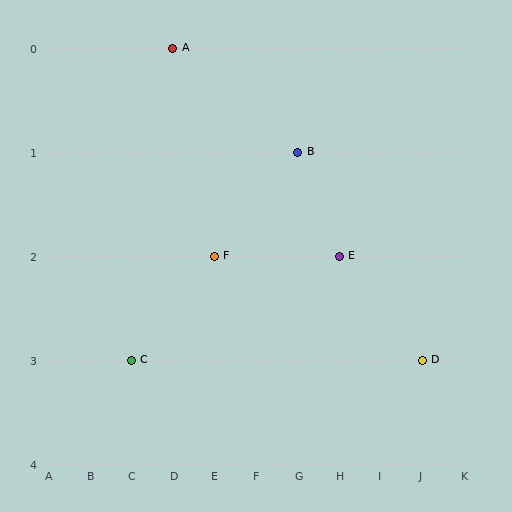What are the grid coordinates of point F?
Point F is at grid coordinates (E, 2).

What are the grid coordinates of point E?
Point E is at grid coordinates (H, 2).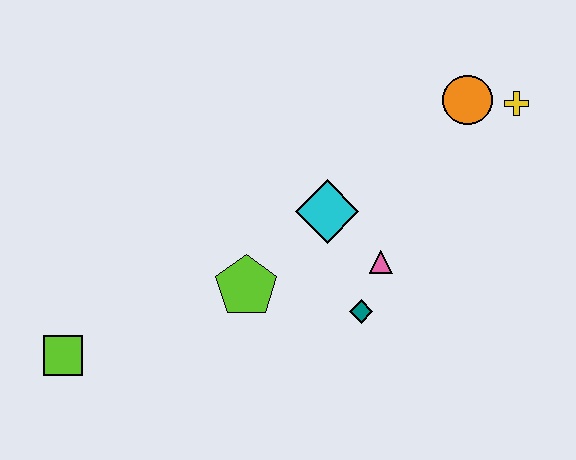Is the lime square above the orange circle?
No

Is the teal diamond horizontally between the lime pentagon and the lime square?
No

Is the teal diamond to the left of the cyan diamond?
No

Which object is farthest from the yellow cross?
The lime square is farthest from the yellow cross.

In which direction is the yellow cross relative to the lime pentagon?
The yellow cross is to the right of the lime pentagon.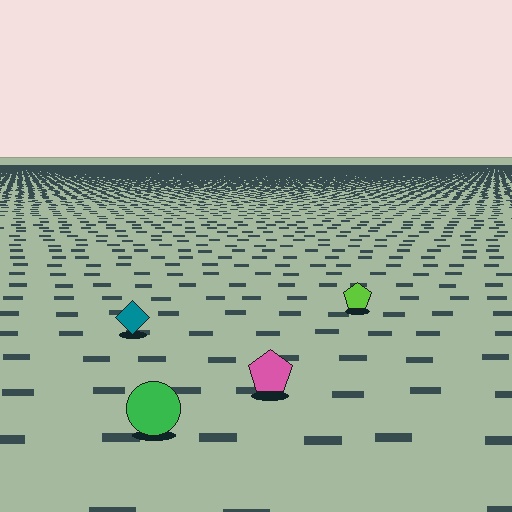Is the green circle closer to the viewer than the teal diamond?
Yes. The green circle is closer — you can tell from the texture gradient: the ground texture is coarser near it.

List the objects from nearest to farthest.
From nearest to farthest: the green circle, the pink pentagon, the teal diamond, the lime pentagon.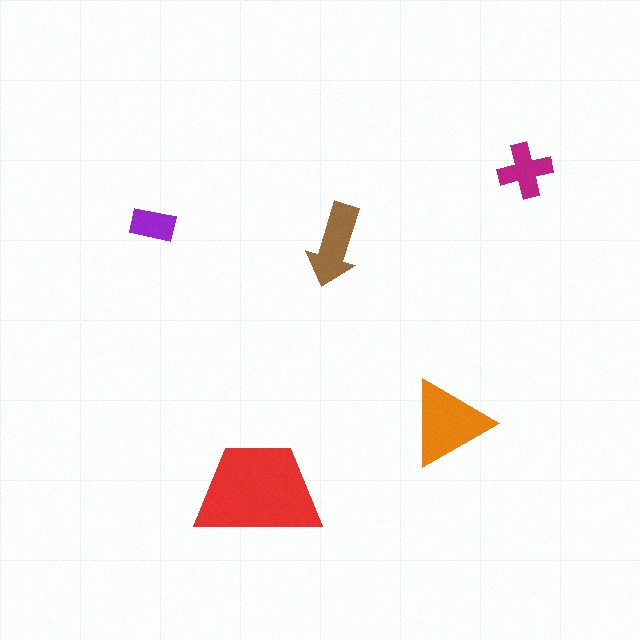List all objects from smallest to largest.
The purple rectangle, the magenta cross, the brown arrow, the orange triangle, the red trapezoid.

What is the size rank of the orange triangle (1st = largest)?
2nd.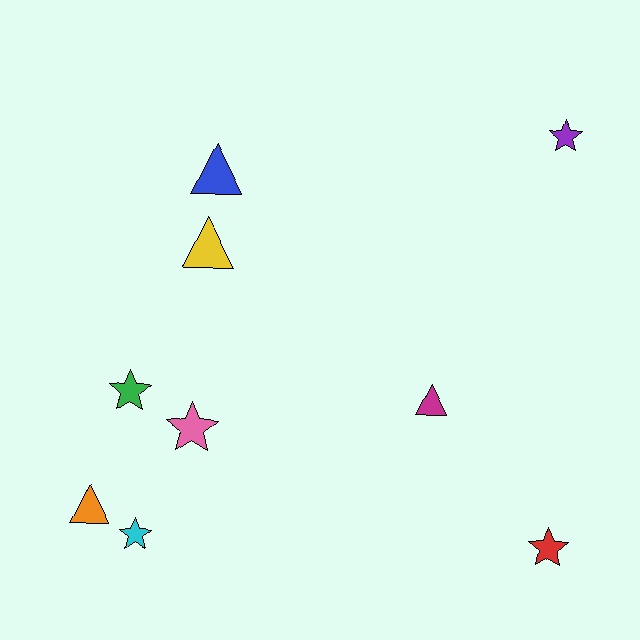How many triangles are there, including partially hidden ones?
There are 4 triangles.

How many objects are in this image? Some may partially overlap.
There are 9 objects.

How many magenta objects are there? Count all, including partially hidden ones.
There is 1 magenta object.